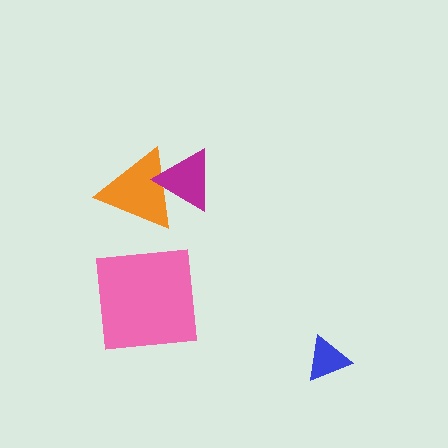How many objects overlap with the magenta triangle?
1 object overlaps with the magenta triangle.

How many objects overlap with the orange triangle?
1 object overlaps with the orange triangle.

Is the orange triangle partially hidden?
Yes, it is partially covered by another shape.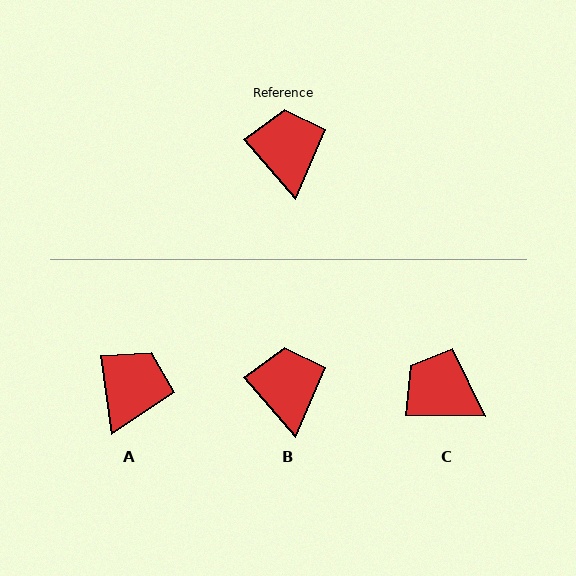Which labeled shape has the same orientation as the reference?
B.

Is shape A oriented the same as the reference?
No, it is off by about 34 degrees.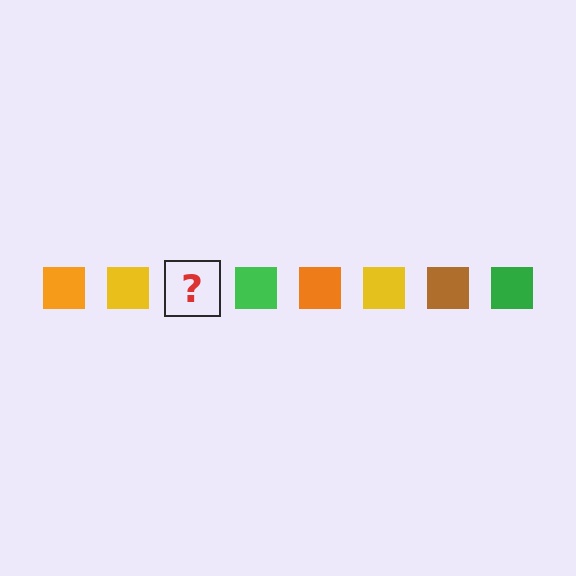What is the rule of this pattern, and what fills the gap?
The rule is that the pattern cycles through orange, yellow, brown, green squares. The gap should be filled with a brown square.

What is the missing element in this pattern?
The missing element is a brown square.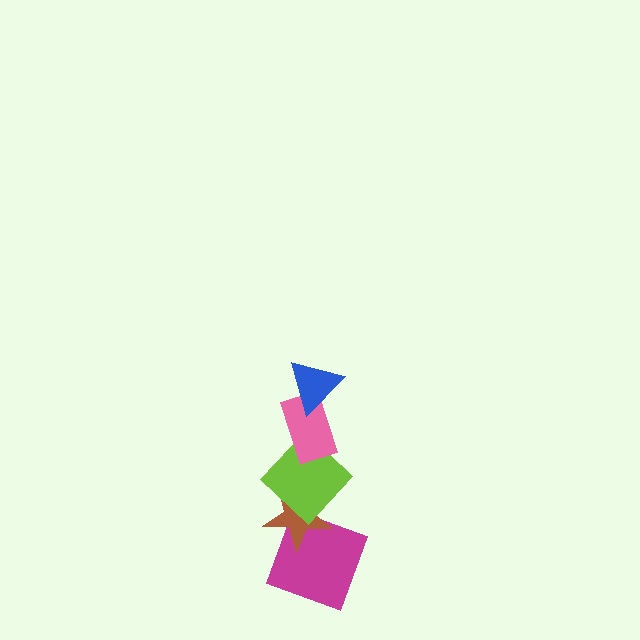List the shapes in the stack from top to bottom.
From top to bottom: the blue triangle, the pink rectangle, the lime diamond, the brown star, the magenta square.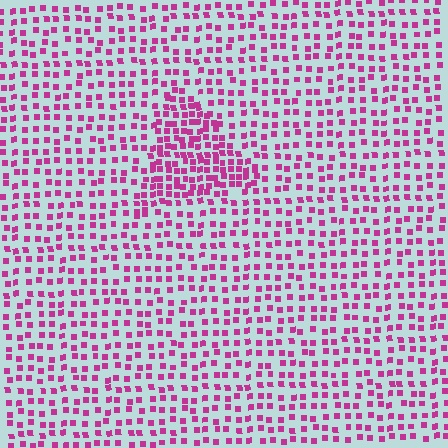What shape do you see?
I see a triangle.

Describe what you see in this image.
The image contains small magenta elements arranged at two different densities. A triangle-shaped region is visible where the elements are more densely packed than the surrounding area.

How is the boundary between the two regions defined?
The boundary is defined by a change in element density (approximately 1.9x ratio). All elements are the same color, size, and shape.